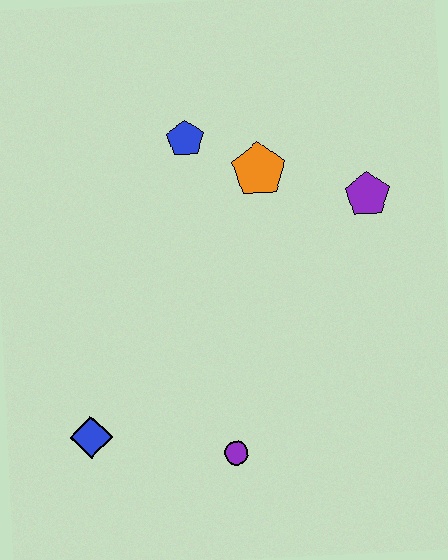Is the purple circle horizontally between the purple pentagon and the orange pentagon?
No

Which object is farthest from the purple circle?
The blue pentagon is farthest from the purple circle.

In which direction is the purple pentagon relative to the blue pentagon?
The purple pentagon is to the right of the blue pentagon.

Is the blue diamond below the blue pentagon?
Yes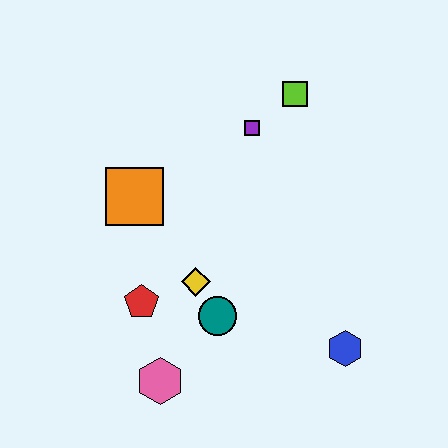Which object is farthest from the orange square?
The blue hexagon is farthest from the orange square.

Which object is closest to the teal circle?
The yellow diamond is closest to the teal circle.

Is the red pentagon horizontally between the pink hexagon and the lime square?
No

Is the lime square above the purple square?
Yes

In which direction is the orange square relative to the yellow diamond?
The orange square is above the yellow diamond.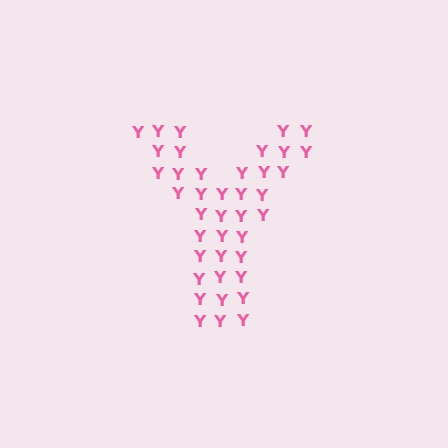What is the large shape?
The large shape is the letter Y.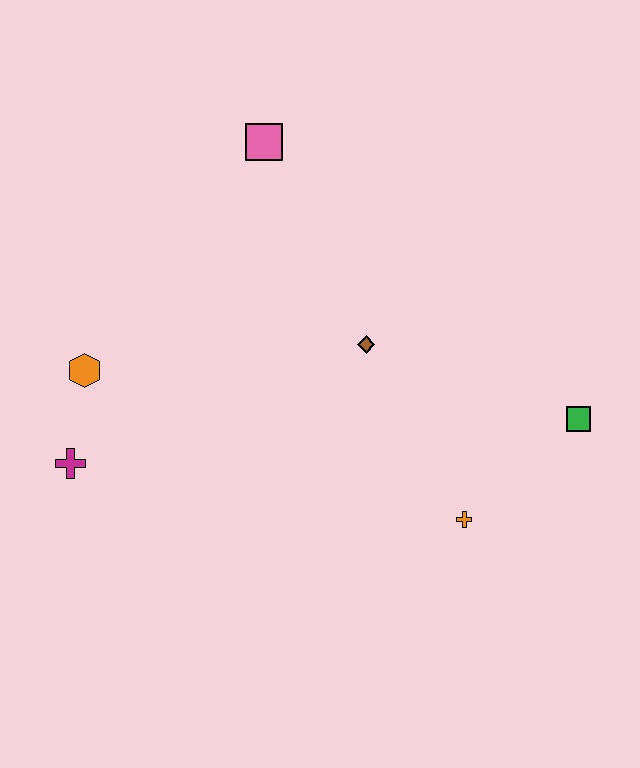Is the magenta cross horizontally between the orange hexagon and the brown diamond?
No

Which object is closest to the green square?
The orange cross is closest to the green square.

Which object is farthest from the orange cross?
The pink square is farthest from the orange cross.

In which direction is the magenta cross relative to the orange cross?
The magenta cross is to the left of the orange cross.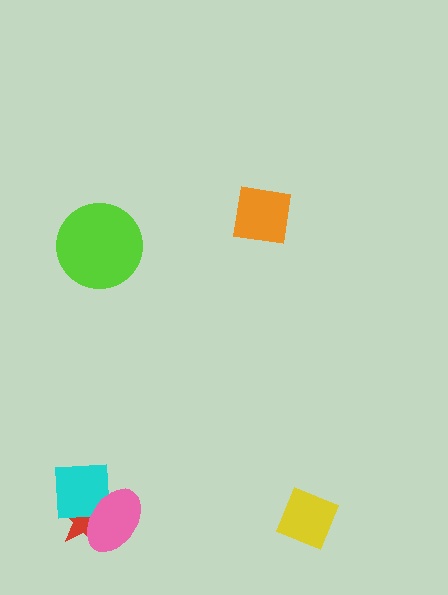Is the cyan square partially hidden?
Yes, it is partially covered by another shape.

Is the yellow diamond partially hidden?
No, no other shape covers it.